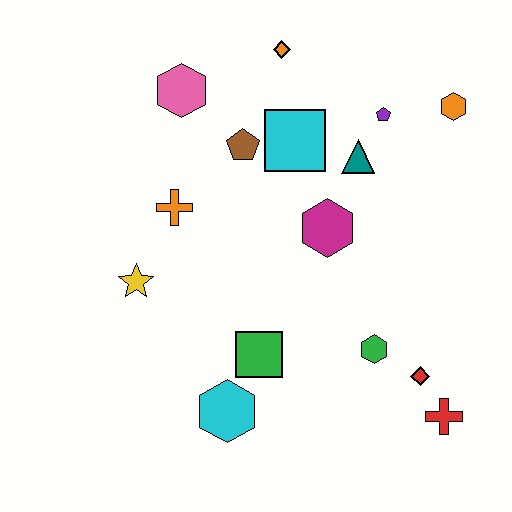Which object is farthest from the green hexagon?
The pink hexagon is farthest from the green hexagon.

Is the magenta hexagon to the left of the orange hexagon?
Yes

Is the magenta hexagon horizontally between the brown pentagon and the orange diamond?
No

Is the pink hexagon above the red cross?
Yes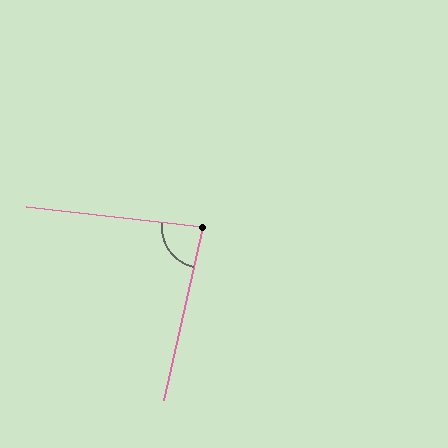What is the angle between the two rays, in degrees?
Approximately 84 degrees.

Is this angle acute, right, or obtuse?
It is acute.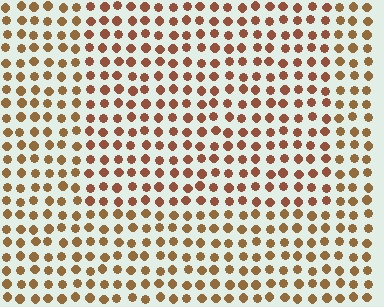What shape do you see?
I see a rectangle.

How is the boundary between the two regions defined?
The boundary is defined purely by a slight shift in hue (about 19 degrees). Spacing, size, and orientation are identical on both sides.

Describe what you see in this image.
The image is filled with small brown elements in a uniform arrangement. A rectangle-shaped region is visible where the elements are tinted to a slightly different hue, forming a subtle color boundary.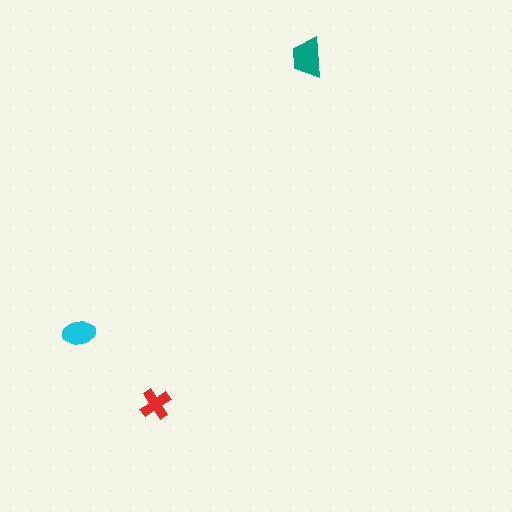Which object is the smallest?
The red cross.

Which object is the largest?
The teal trapezoid.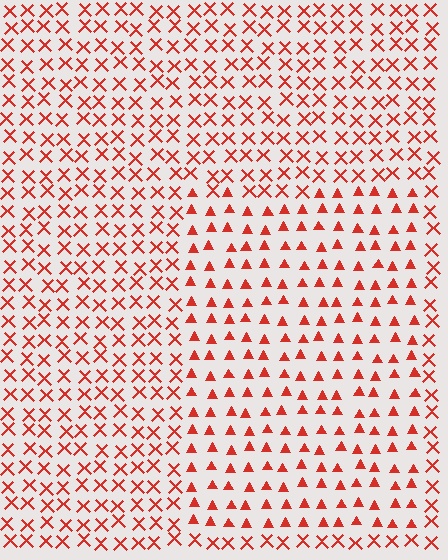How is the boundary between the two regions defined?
The boundary is defined by a change in element shape: triangles inside vs. X marks outside. All elements share the same color and spacing.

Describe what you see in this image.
The image is filled with small red elements arranged in a uniform grid. A rectangle-shaped region contains triangles, while the surrounding area contains X marks. The boundary is defined purely by the change in element shape.